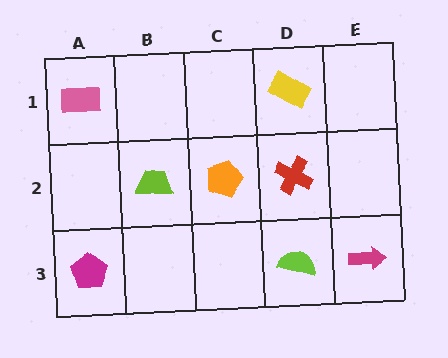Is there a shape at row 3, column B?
No, that cell is empty.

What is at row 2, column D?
A red cross.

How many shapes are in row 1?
2 shapes.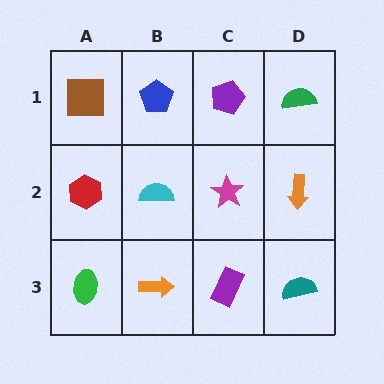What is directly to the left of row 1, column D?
A purple pentagon.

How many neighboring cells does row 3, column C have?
3.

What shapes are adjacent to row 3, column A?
A red hexagon (row 2, column A), an orange arrow (row 3, column B).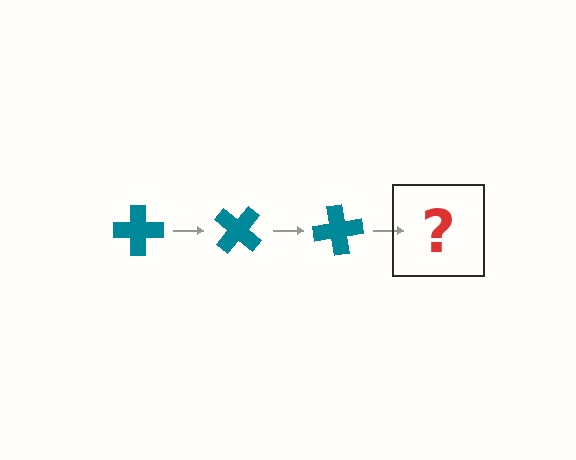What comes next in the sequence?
The next element should be a teal cross rotated 120 degrees.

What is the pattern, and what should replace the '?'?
The pattern is that the cross rotates 40 degrees each step. The '?' should be a teal cross rotated 120 degrees.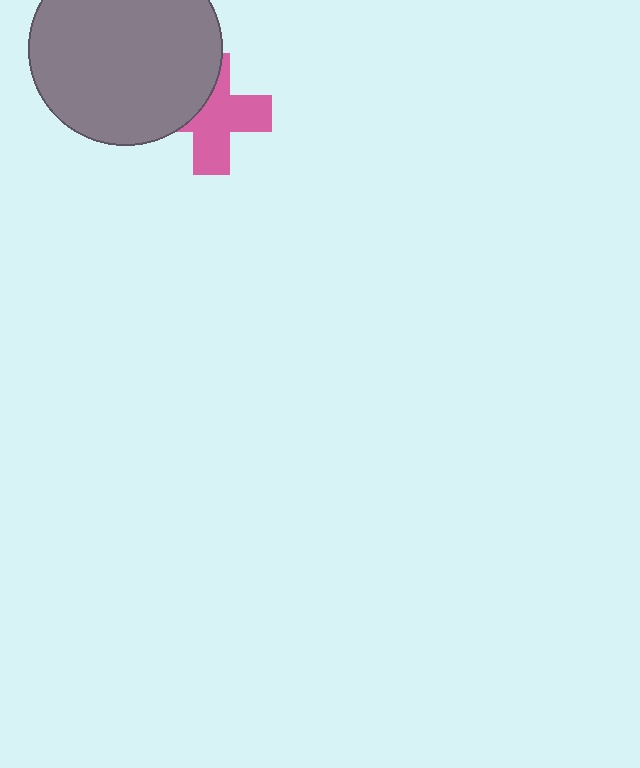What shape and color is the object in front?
The object in front is a gray circle.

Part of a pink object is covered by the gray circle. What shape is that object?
It is a cross.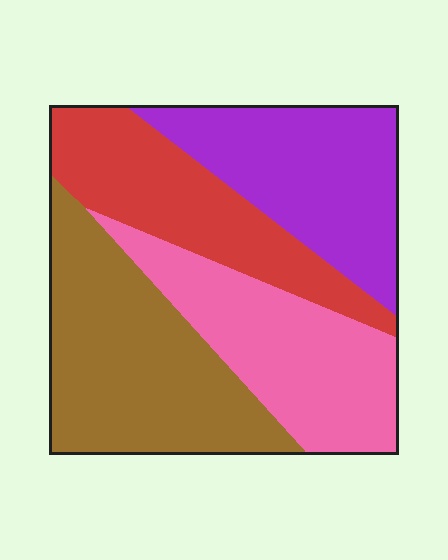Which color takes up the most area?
Brown, at roughly 30%.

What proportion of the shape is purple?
Purple covers around 25% of the shape.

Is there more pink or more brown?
Brown.